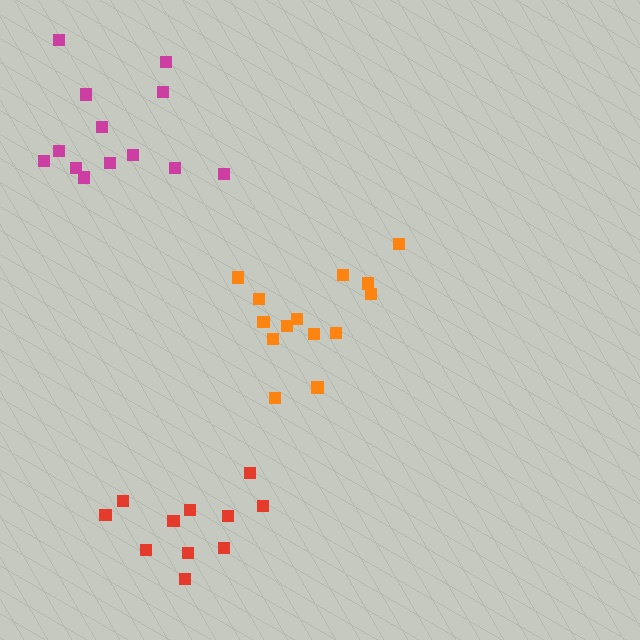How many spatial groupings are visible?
There are 3 spatial groupings.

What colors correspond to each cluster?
The clusters are colored: orange, red, magenta.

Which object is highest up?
The magenta cluster is topmost.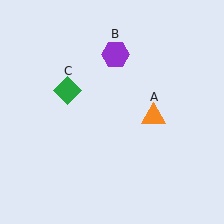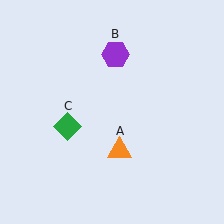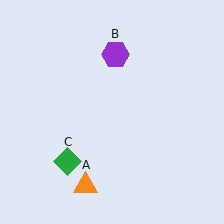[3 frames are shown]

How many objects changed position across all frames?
2 objects changed position: orange triangle (object A), green diamond (object C).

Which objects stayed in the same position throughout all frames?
Purple hexagon (object B) remained stationary.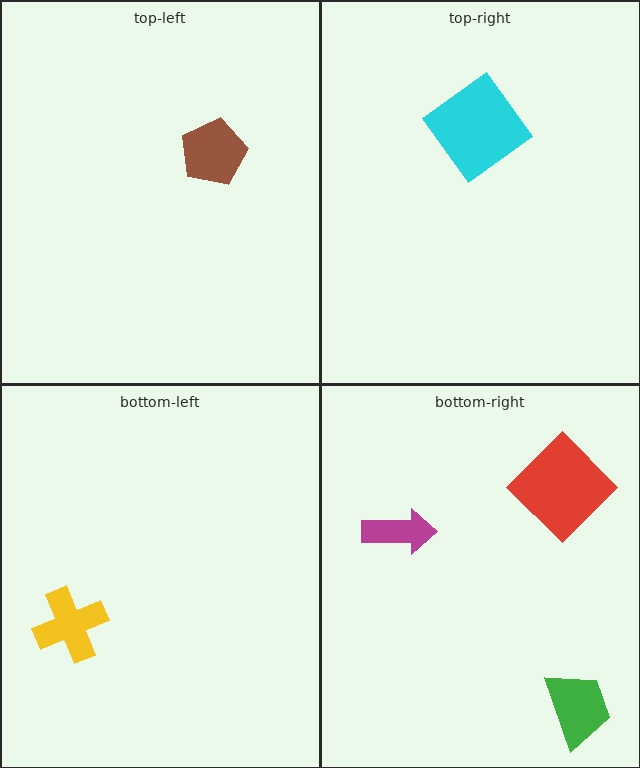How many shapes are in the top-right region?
1.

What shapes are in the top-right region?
The cyan diamond.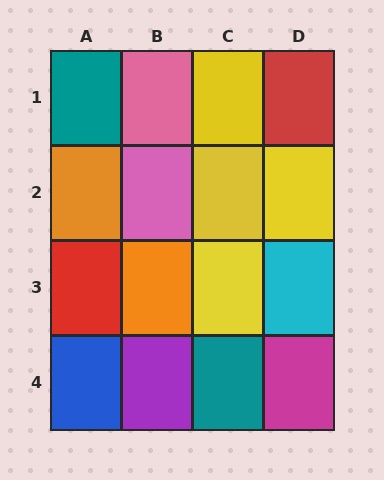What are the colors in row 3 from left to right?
Red, orange, yellow, cyan.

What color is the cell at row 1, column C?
Yellow.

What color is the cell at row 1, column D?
Red.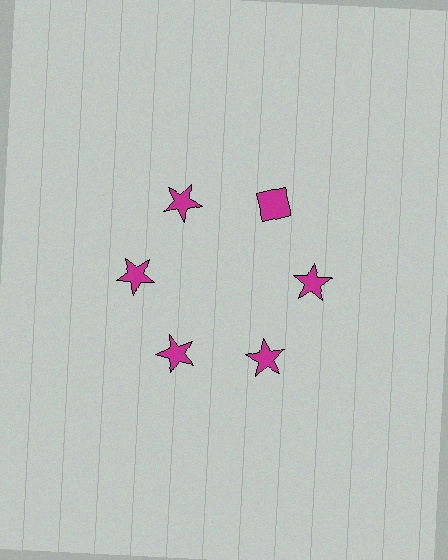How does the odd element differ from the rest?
It has a different shape: diamond instead of star.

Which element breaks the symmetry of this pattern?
The magenta diamond at roughly the 1 o'clock position breaks the symmetry. All other shapes are magenta stars.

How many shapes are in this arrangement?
There are 6 shapes arranged in a ring pattern.